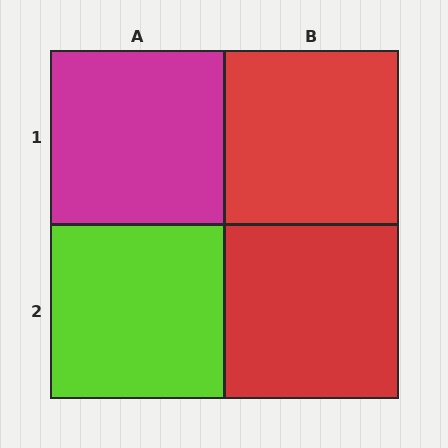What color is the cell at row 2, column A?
Lime.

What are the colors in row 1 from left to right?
Magenta, red.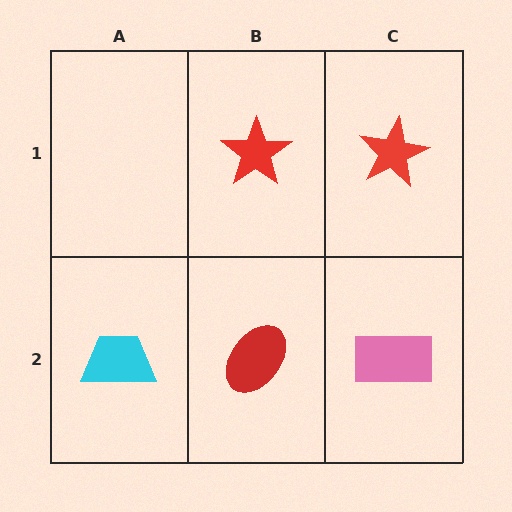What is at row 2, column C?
A pink rectangle.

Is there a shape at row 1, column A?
No, that cell is empty.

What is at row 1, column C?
A red star.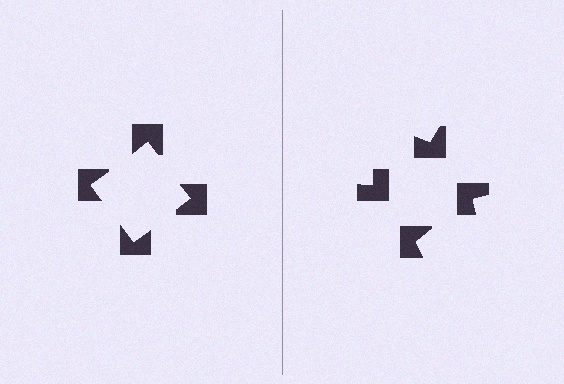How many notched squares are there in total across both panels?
8 — 4 on each side.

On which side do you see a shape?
An illusory square appears on the left side. On the right side the wedge cuts are rotated, so no coherent shape forms.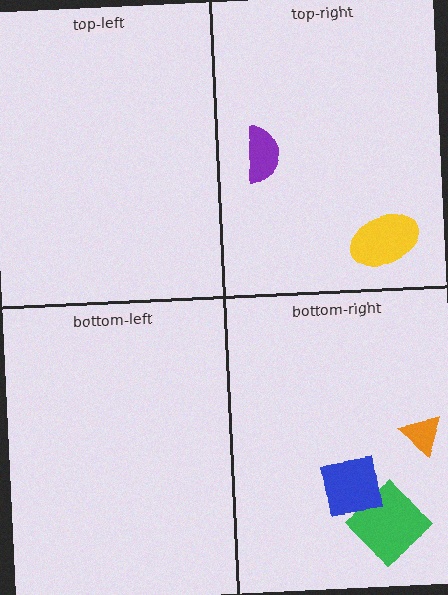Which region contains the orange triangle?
The bottom-right region.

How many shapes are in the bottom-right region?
3.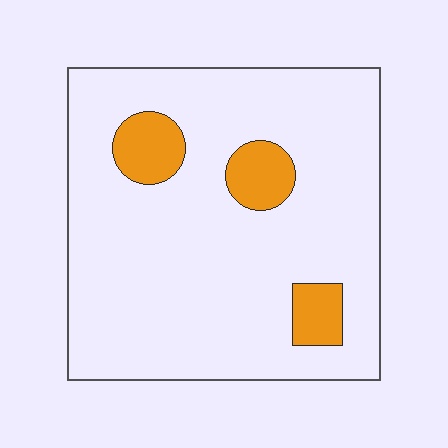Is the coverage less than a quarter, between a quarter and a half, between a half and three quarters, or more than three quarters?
Less than a quarter.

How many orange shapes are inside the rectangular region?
3.